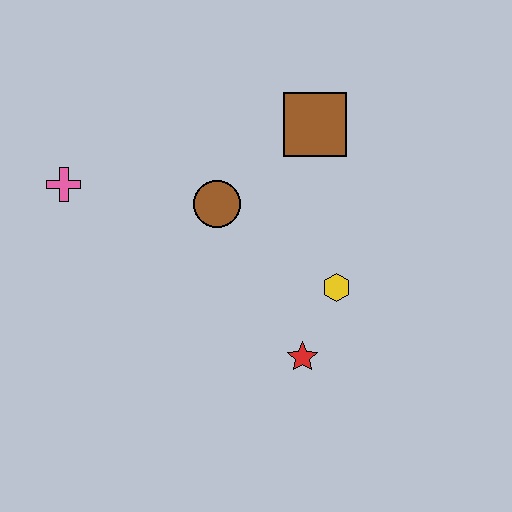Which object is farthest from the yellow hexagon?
The pink cross is farthest from the yellow hexagon.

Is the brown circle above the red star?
Yes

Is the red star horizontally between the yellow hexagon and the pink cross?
Yes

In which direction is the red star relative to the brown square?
The red star is below the brown square.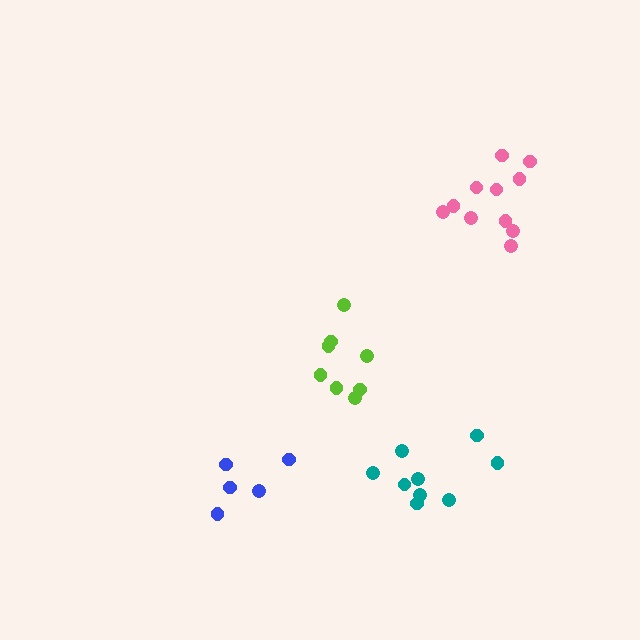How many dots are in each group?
Group 1: 8 dots, Group 2: 11 dots, Group 3: 5 dots, Group 4: 9 dots (33 total).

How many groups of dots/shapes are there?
There are 4 groups.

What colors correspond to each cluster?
The clusters are colored: lime, pink, blue, teal.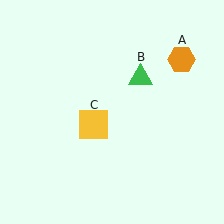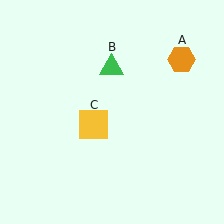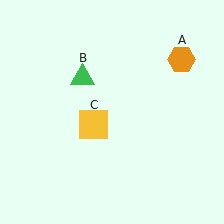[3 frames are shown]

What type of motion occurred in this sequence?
The green triangle (object B) rotated counterclockwise around the center of the scene.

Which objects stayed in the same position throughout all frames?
Orange hexagon (object A) and yellow square (object C) remained stationary.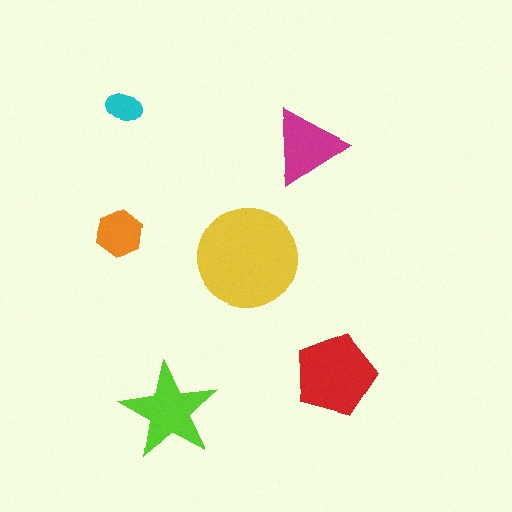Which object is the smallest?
The cyan ellipse.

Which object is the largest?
The yellow circle.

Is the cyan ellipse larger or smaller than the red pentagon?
Smaller.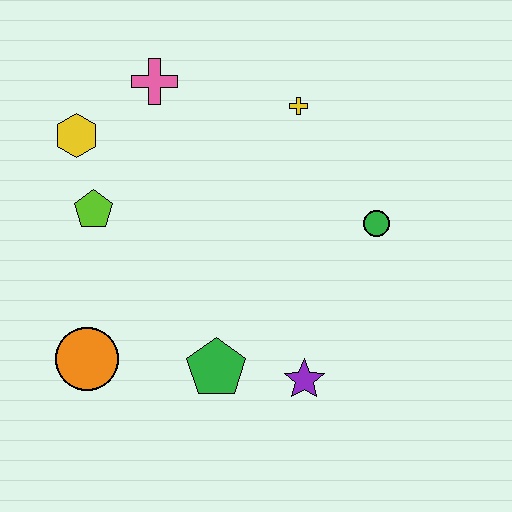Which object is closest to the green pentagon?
The purple star is closest to the green pentagon.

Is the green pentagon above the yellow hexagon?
No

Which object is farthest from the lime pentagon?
The green circle is farthest from the lime pentagon.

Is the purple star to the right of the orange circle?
Yes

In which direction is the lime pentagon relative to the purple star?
The lime pentagon is to the left of the purple star.